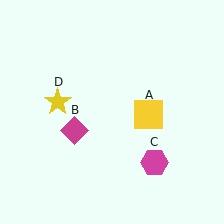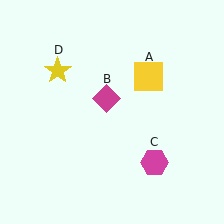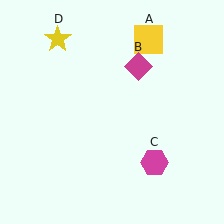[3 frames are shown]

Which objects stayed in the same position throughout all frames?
Magenta hexagon (object C) remained stationary.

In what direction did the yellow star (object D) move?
The yellow star (object D) moved up.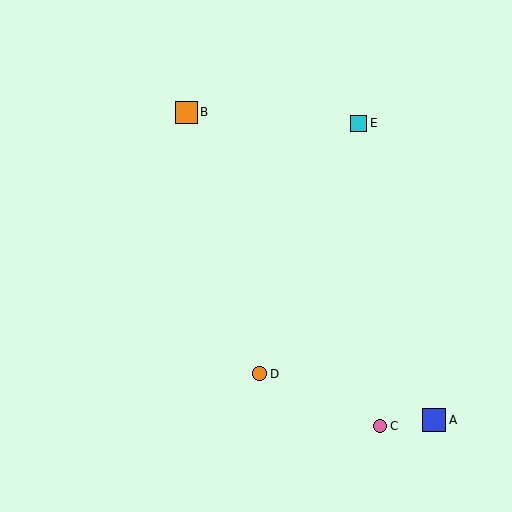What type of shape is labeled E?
Shape E is a cyan square.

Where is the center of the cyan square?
The center of the cyan square is at (358, 123).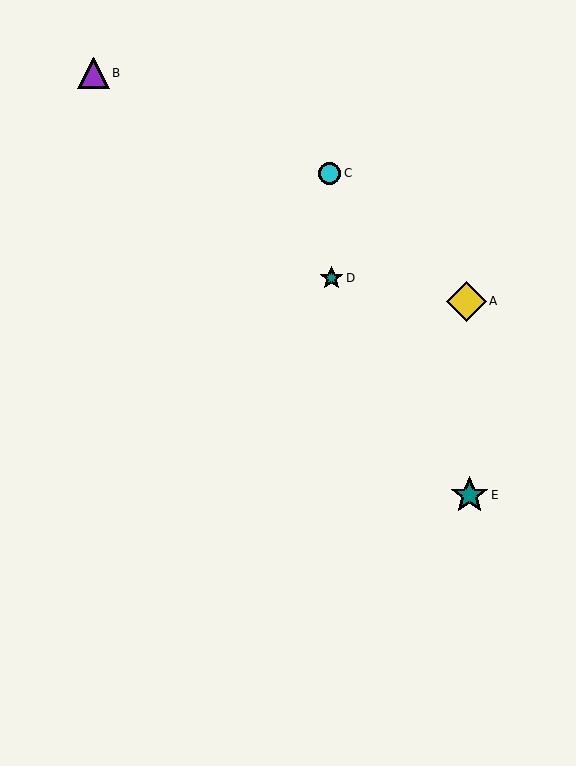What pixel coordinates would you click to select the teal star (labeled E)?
Click at (469, 495) to select the teal star E.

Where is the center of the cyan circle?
The center of the cyan circle is at (330, 173).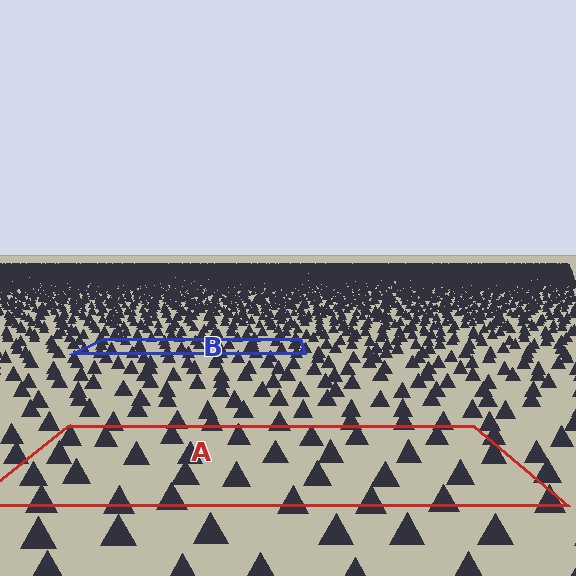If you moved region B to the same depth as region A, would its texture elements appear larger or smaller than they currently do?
They would appear larger. At a closer depth, the same texture elements are projected at a bigger on-screen size.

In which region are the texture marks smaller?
The texture marks are smaller in region B, because it is farther away.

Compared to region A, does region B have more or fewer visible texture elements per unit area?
Region B has more texture elements per unit area — they are packed more densely because it is farther away.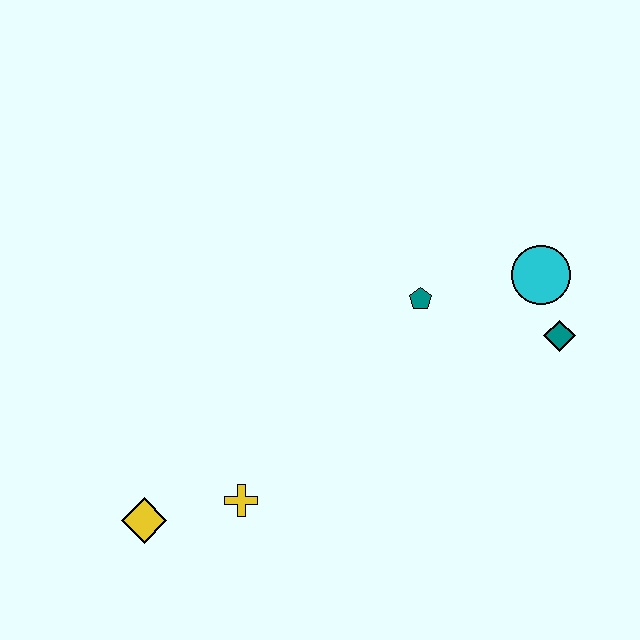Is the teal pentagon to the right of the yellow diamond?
Yes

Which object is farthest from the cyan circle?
The yellow diamond is farthest from the cyan circle.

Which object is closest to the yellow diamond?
The yellow cross is closest to the yellow diamond.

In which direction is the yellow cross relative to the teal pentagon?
The yellow cross is below the teal pentagon.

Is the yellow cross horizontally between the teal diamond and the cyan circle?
No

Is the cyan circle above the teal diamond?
Yes